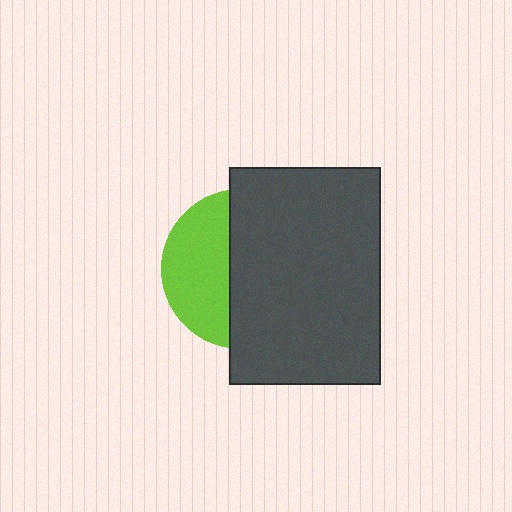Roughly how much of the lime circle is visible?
A small part of it is visible (roughly 41%).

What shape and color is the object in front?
The object in front is a dark gray rectangle.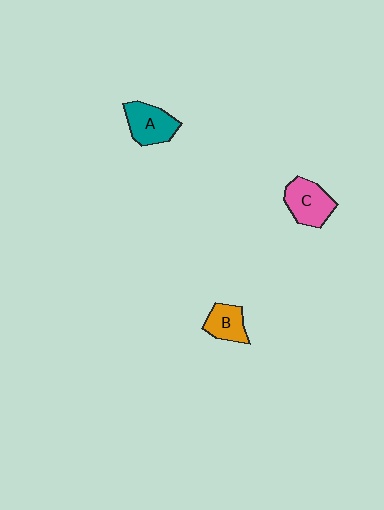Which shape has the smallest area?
Shape B (orange).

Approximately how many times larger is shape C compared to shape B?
Approximately 1.4 times.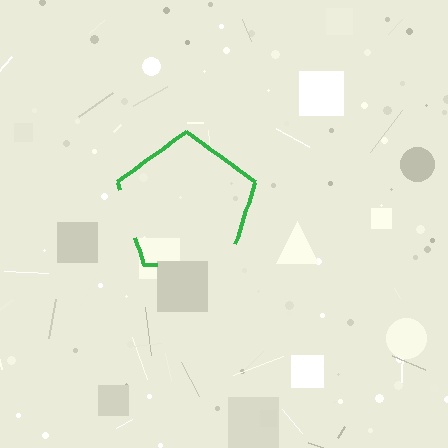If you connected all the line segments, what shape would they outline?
They would outline a pentagon.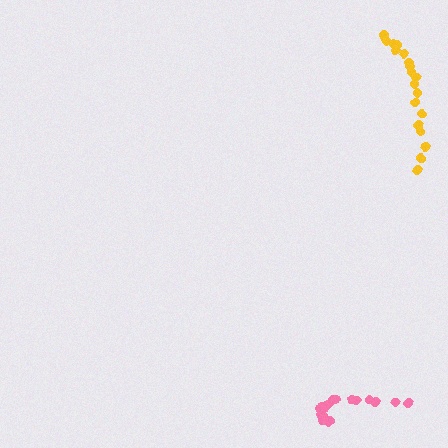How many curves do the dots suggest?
There are 2 distinct paths.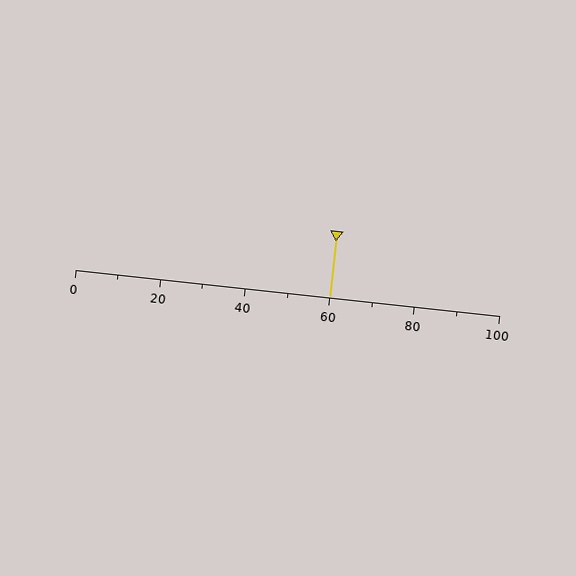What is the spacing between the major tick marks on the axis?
The major ticks are spaced 20 apart.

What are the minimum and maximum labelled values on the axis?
The axis runs from 0 to 100.